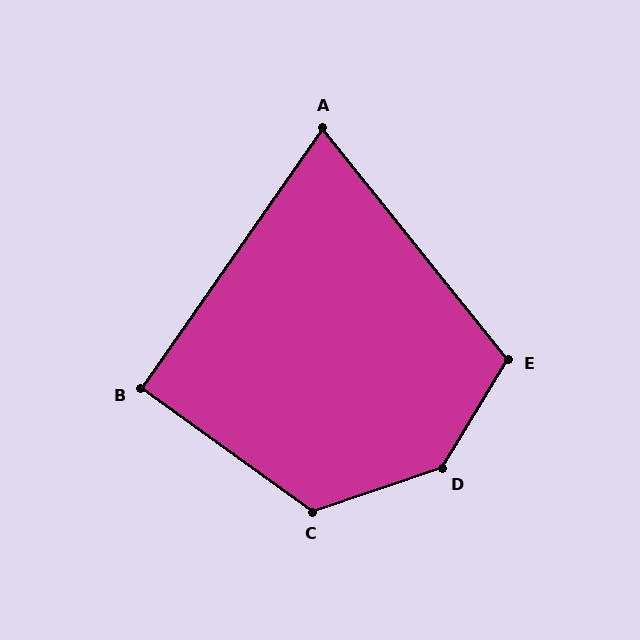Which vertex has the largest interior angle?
D, at approximately 140 degrees.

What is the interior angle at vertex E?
Approximately 110 degrees (obtuse).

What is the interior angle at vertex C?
Approximately 126 degrees (obtuse).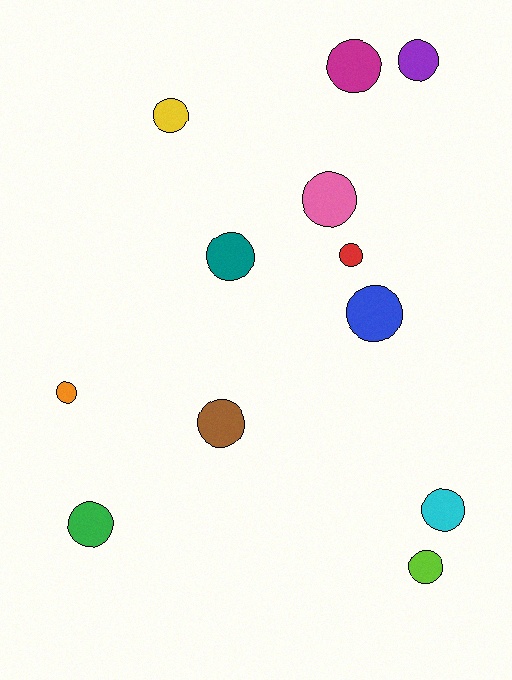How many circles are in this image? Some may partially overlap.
There are 12 circles.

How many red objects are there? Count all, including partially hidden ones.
There is 1 red object.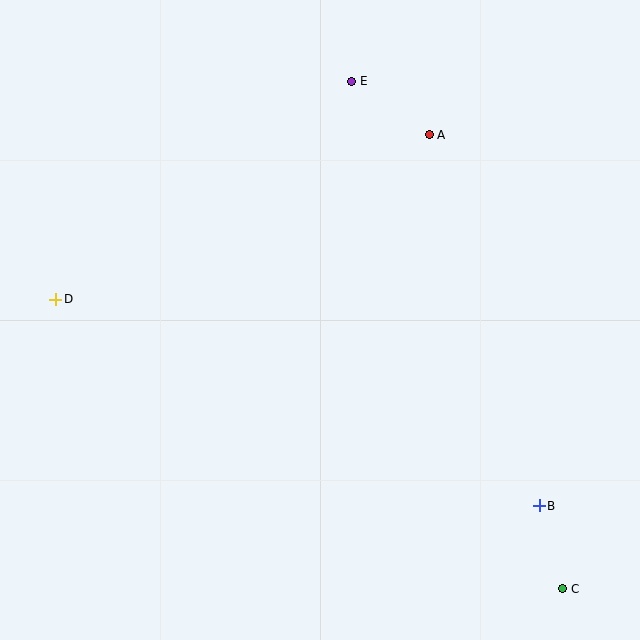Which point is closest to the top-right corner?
Point A is closest to the top-right corner.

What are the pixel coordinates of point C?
Point C is at (563, 589).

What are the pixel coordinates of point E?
Point E is at (352, 81).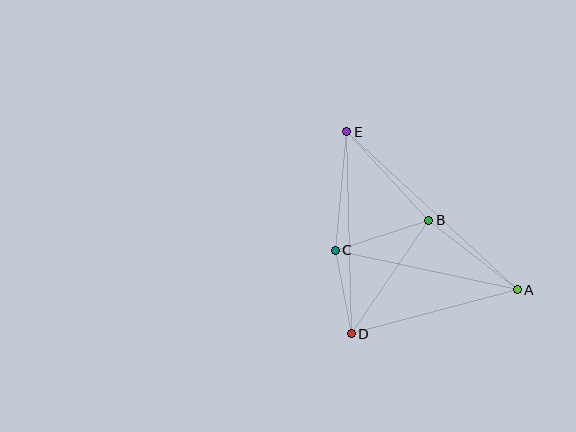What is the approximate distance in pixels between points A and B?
The distance between A and B is approximately 113 pixels.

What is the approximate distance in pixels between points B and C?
The distance between B and C is approximately 98 pixels.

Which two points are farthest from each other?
Points A and E are farthest from each other.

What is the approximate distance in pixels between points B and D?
The distance between B and D is approximately 138 pixels.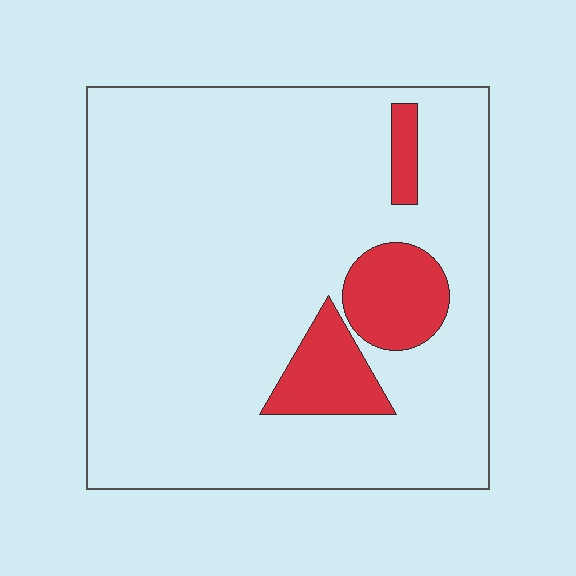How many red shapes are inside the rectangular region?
3.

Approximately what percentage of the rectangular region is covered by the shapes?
Approximately 10%.